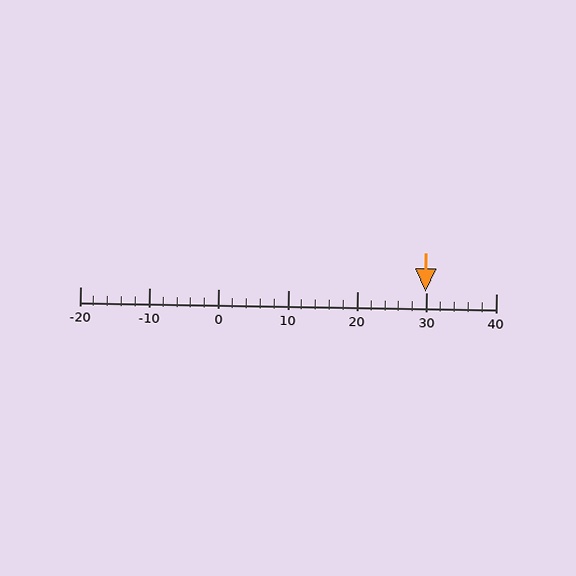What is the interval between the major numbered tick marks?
The major tick marks are spaced 10 units apart.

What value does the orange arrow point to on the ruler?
The orange arrow points to approximately 30.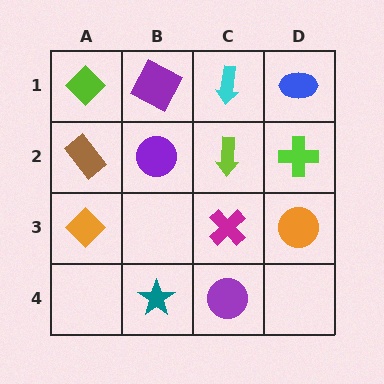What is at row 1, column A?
A lime diamond.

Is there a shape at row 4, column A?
No, that cell is empty.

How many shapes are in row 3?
3 shapes.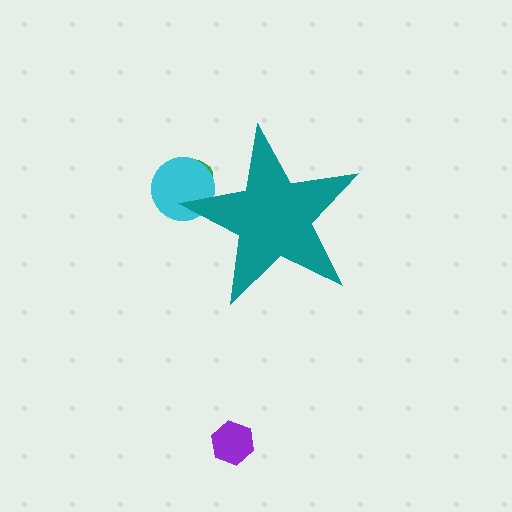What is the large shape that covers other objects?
A teal star.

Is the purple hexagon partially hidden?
No, the purple hexagon is fully visible.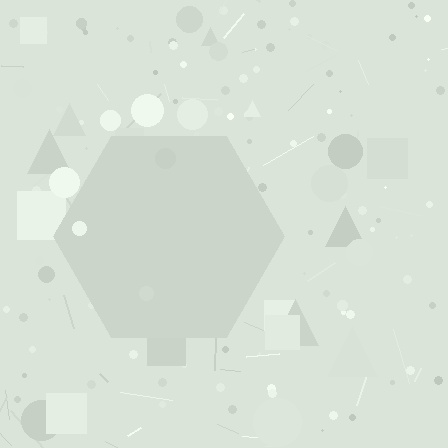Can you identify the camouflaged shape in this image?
The camouflaged shape is a hexagon.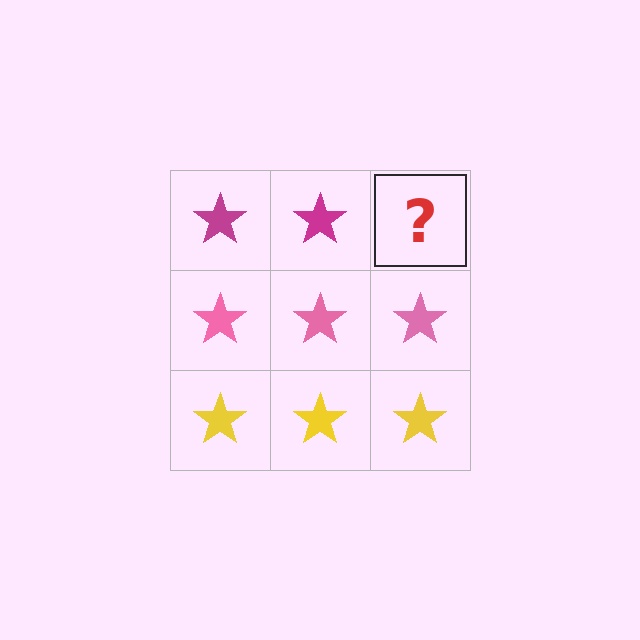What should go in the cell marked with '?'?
The missing cell should contain a magenta star.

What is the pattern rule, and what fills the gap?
The rule is that each row has a consistent color. The gap should be filled with a magenta star.